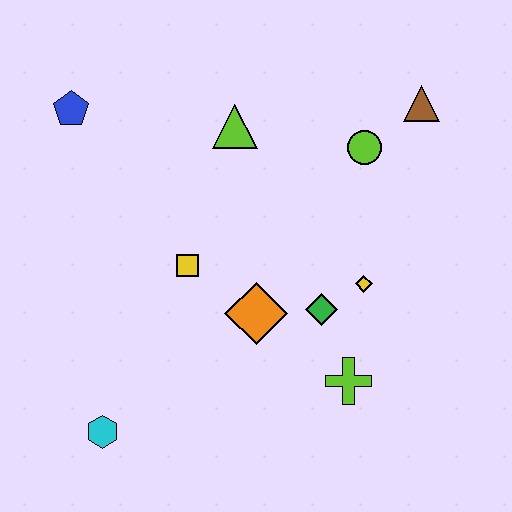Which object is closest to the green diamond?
The yellow diamond is closest to the green diamond.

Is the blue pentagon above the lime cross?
Yes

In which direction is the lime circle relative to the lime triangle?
The lime circle is to the right of the lime triangle.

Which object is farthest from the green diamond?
The blue pentagon is farthest from the green diamond.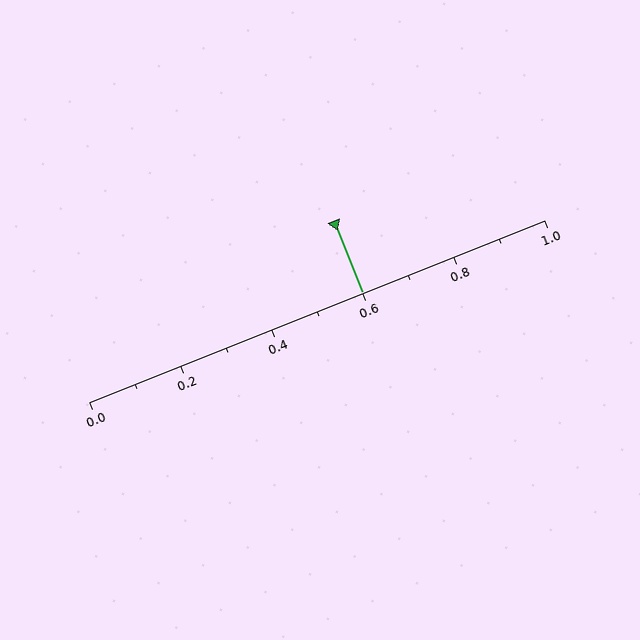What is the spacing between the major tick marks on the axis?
The major ticks are spaced 0.2 apart.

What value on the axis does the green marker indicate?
The marker indicates approximately 0.6.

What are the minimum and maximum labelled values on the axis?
The axis runs from 0.0 to 1.0.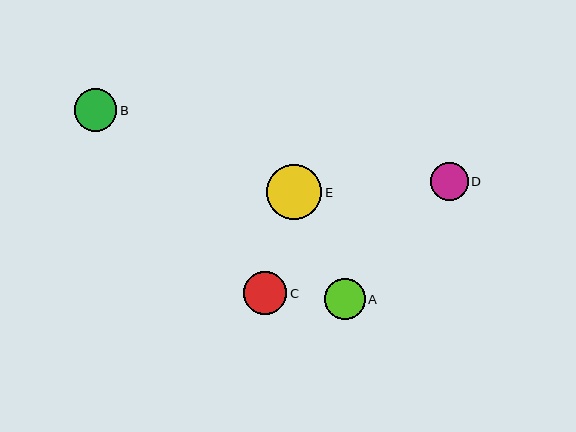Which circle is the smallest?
Circle D is the smallest with a size of approximately 38 pixels.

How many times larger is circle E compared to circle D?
Circle E is approximately 1.5 times the size of circle D.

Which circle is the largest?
Circle E is the largest with a size of approximately 55 pixels.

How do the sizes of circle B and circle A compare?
Circle B and circle A are approximately the same size.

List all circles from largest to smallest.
From largest to smallest: E, C, B, A, D.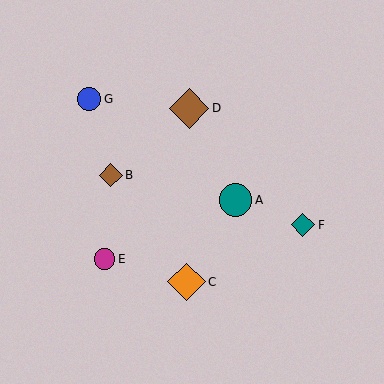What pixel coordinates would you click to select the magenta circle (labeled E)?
Click at (104, 259) to select the magenta circle E.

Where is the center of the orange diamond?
The center of the orange diamond is at (186, 282).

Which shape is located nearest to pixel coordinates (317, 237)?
The teal diamond (labeled F) at (303, 225) is nearest to that location.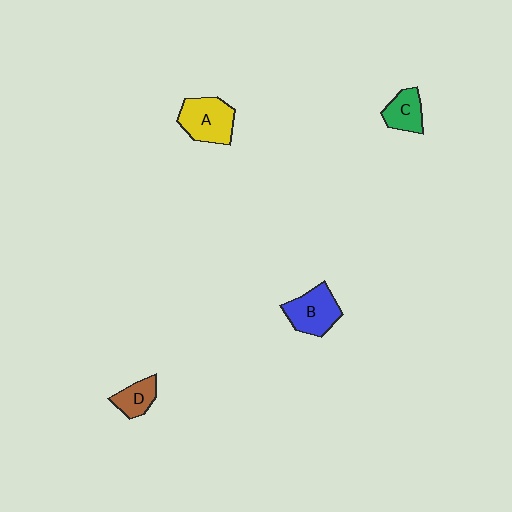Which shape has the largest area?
Shape A (yellow).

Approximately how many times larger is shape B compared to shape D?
Approximately 1.6 times.